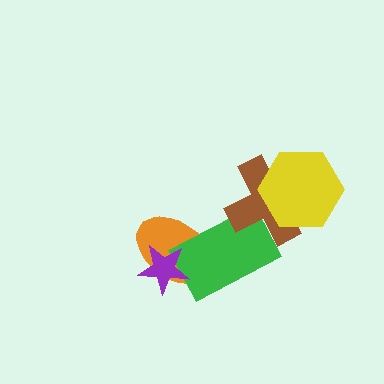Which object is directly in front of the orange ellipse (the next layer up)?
The green rectangle is directly in front of the orange ellipse.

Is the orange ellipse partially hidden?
Yes, it is partially covered by another shape.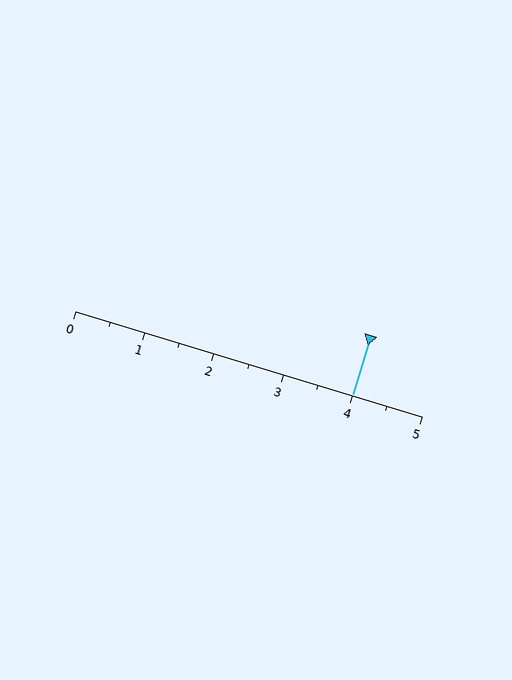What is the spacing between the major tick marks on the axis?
The major ticks are spaced 1 apart.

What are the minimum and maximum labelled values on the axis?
The axis runs from 0 to 5.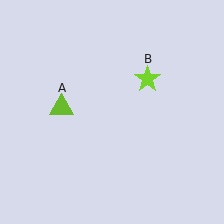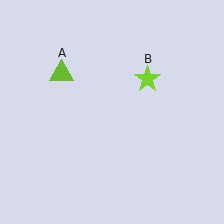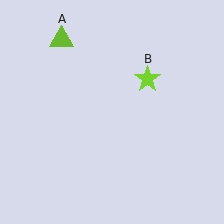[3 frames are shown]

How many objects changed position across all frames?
1 object changed position: lime triangle (object A).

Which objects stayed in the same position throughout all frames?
Lime star (object B) remained stationary.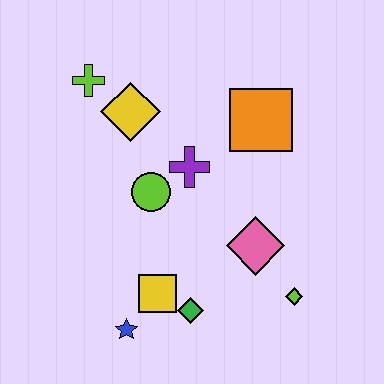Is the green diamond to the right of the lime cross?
Yes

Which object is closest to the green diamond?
The yellow square is closest to the green diamond.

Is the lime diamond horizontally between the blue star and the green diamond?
No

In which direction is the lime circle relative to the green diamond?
The lime circle is above the green diamond.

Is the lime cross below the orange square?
No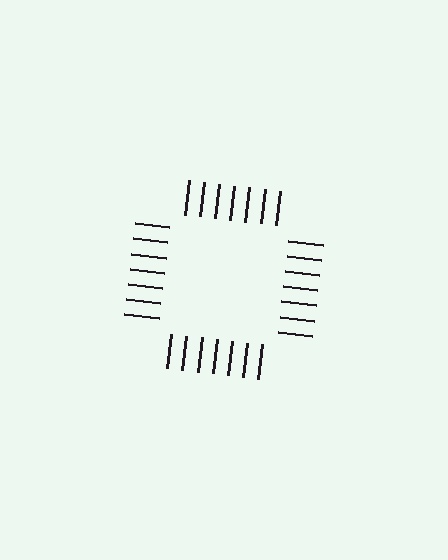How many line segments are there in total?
28 — 7 along each of the 4 edges.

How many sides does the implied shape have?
4 sides — the line-ends trace a square.